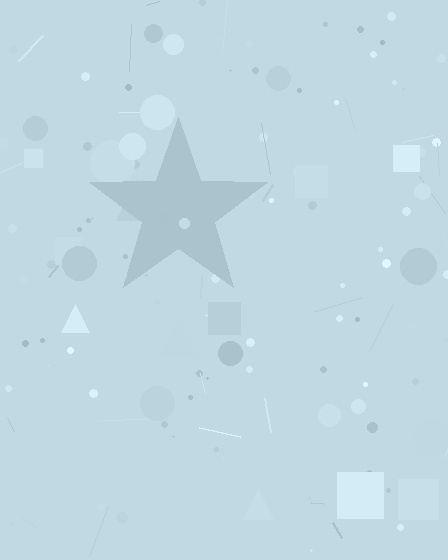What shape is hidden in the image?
A star is hidden in the image.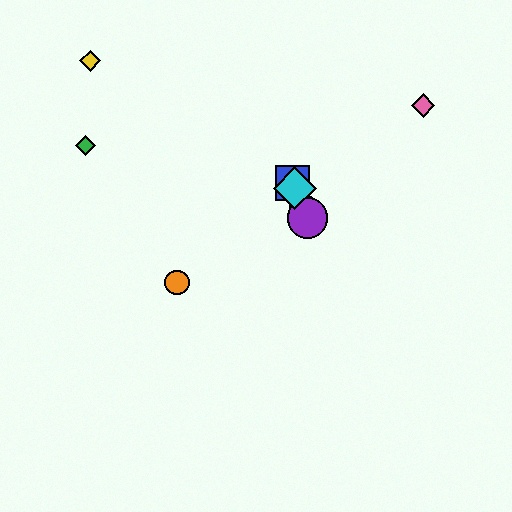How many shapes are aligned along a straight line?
4 shapes (the red circle, the blue square, the purple circle, the cyan diamond) are aligned along a straight line.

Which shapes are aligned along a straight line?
The red circle, the blue square, the purple circle, the cyan diamond are aligned along a straight line.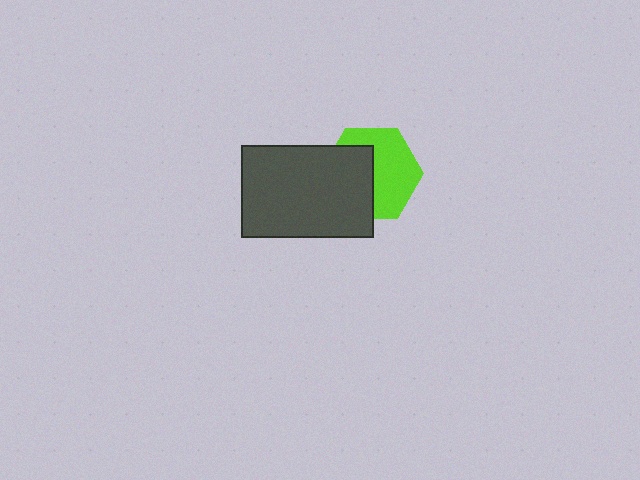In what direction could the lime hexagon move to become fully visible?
The lime hexagon could move right. That would shift it out from behind the dark gray rectangle entirely.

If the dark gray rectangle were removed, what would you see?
You would see the complete lime hexagon.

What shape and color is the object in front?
The object in front is a dark gray rectangle.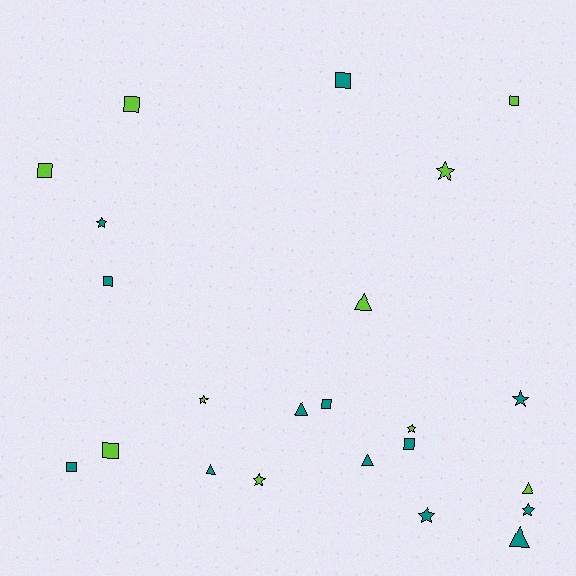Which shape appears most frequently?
Square, with 9 objects.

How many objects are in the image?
There are 23 objects.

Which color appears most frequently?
Teal, with 13 objects.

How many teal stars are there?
There are 4 teal stars.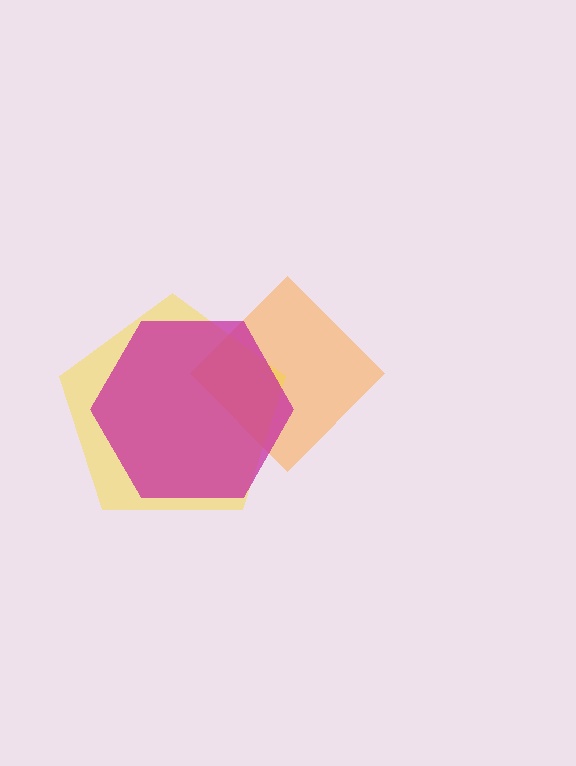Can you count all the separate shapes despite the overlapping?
Yes, there are 3 separate shapes.